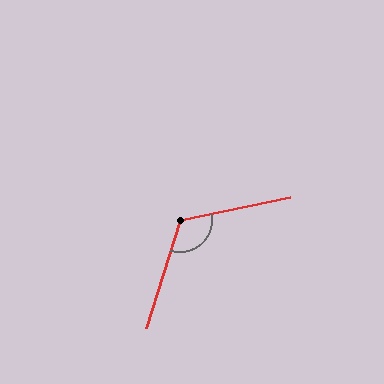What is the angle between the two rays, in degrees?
Approximately 119 degrees.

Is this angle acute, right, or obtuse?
It is obtuse.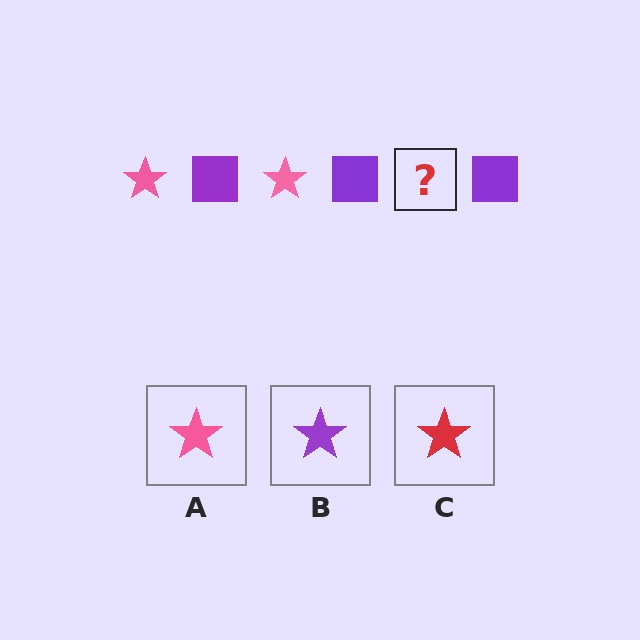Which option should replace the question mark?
Option A.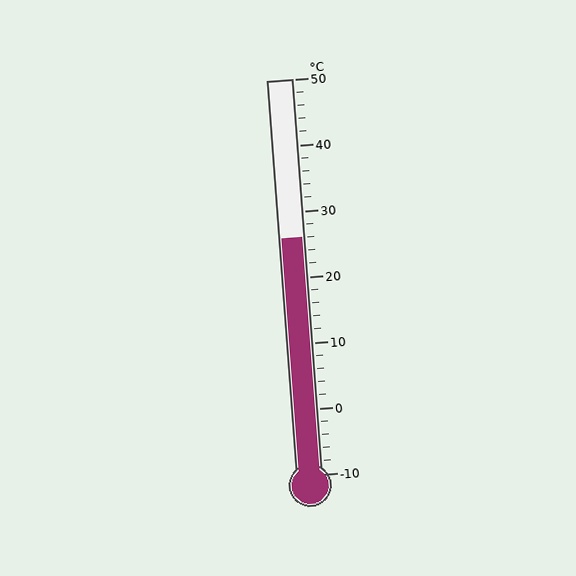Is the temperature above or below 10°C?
The temperature is above 10°C.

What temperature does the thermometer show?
The thermometer shows approximately 26°C.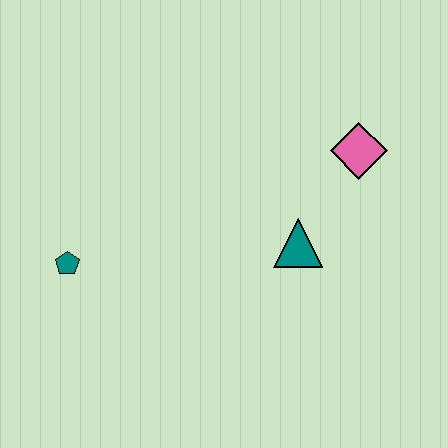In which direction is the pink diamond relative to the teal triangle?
The pink diamond is above the teal triangle.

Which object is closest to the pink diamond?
The teal triangle is closest to the pink diamond.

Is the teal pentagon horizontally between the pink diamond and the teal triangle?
No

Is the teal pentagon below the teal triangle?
Yes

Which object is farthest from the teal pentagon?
The pink diamond is farthest from the teal pentagon.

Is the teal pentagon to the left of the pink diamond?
Yes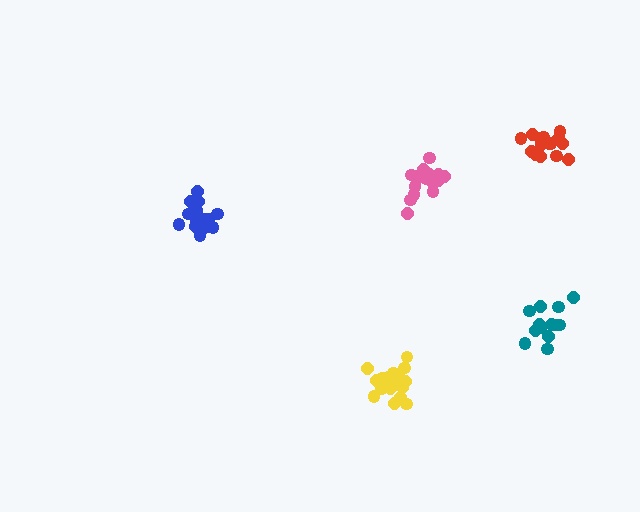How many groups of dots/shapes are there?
There are 5 groups.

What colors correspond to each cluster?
The clusters are colored: pink, yellow, teal, blue, red.